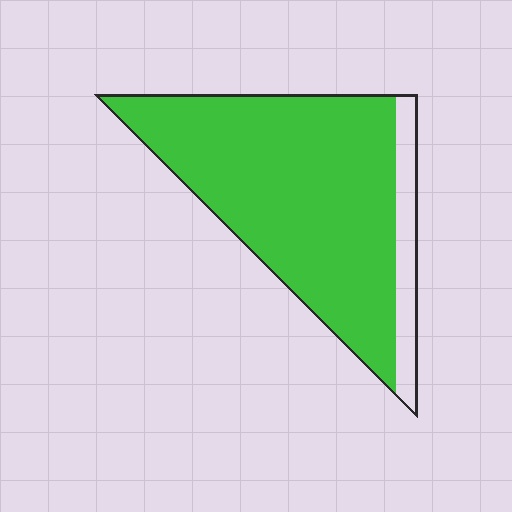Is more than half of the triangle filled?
Yes.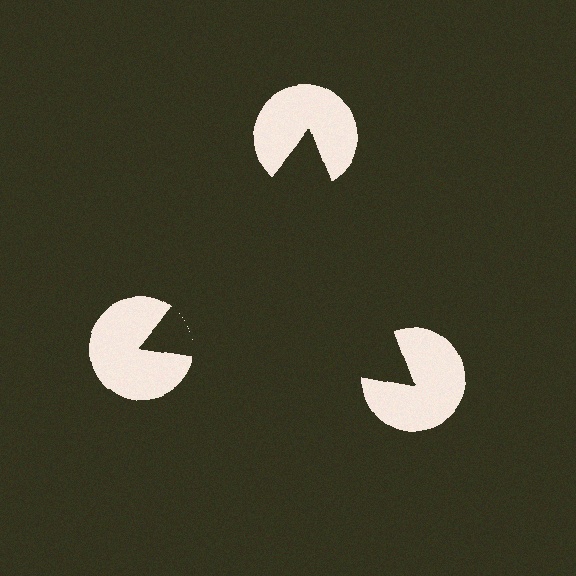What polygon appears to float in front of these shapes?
An illusory triangle — its edges are inferred from the aligned wedge cuts in the pac-man discs, not physically drawn.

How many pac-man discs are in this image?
There are 3 — one at each vertex of the illusory triangle.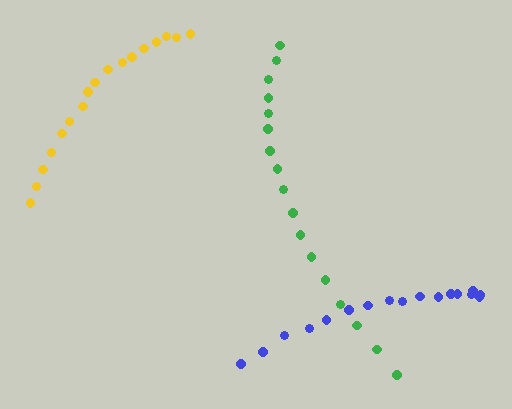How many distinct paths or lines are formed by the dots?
There are 3 distinct paths.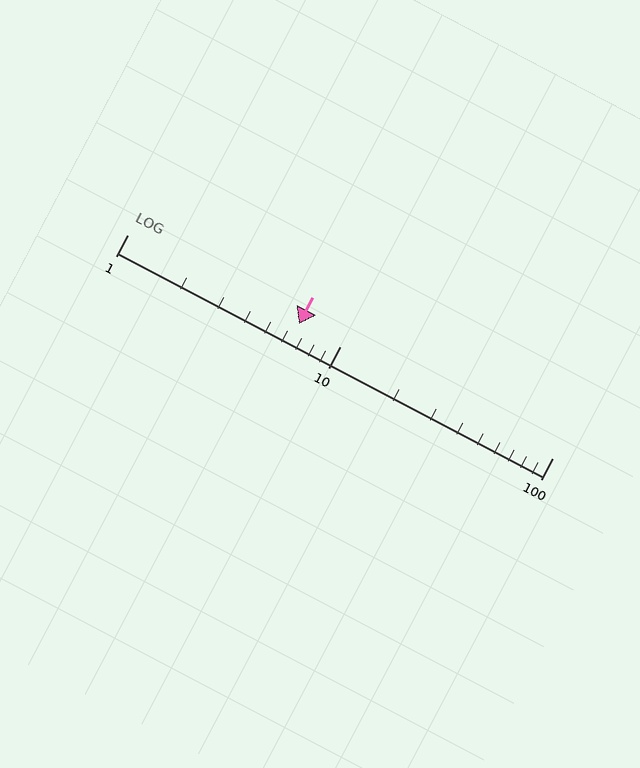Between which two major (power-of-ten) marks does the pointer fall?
The pointer is between 1 and 10.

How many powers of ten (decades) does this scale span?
The scale spans 2 decades, from 1 to 100.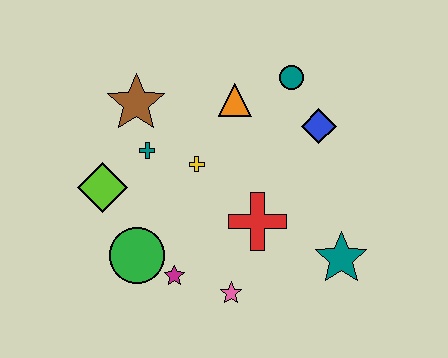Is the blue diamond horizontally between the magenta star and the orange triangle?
No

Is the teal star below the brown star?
Yes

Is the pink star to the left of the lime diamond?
No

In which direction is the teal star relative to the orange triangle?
The teal star is below the orange triangle.